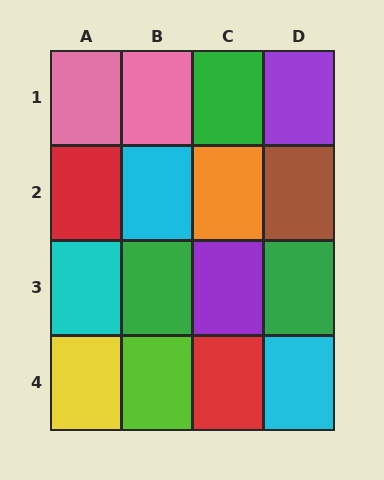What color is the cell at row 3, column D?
Green.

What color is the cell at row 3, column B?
Green.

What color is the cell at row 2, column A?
Red.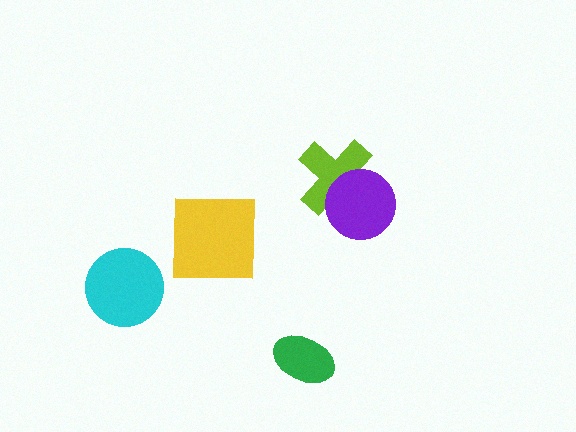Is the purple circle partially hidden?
No, no other shape covers it.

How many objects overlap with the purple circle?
1 object overlaps with the purple circle.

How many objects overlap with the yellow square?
0 objects overlap with the yellow square.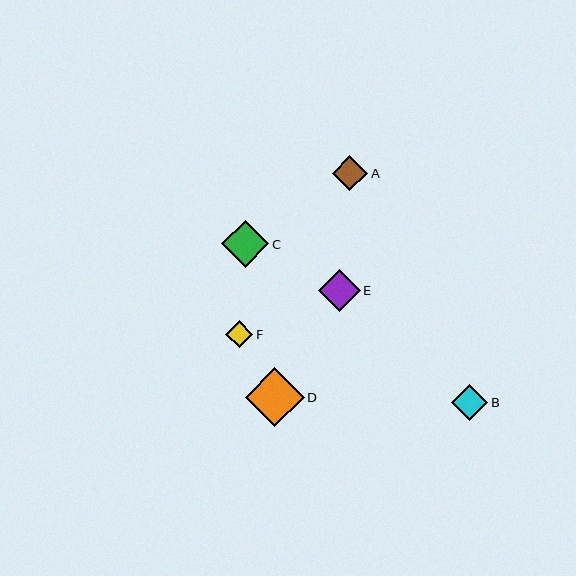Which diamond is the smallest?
Diamond F is the smallest with a size of approximately 27 pixels.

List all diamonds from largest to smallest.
From largest to smallest: D, C, E, B, A, F.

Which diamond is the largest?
Diamond D is the largest with a size of approximately 59 pixels.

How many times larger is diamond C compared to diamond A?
Diamond C is approximately 1.3 times the size of diamond A.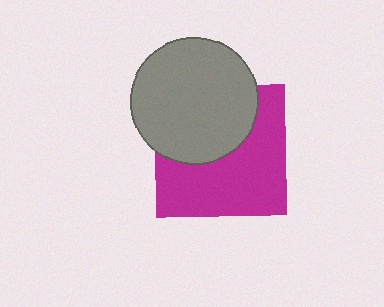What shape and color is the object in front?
The object in front is a gray circle.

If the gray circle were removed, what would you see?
You would see the complete magenta square.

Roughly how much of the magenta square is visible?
About half of it is visible (roughly 58%).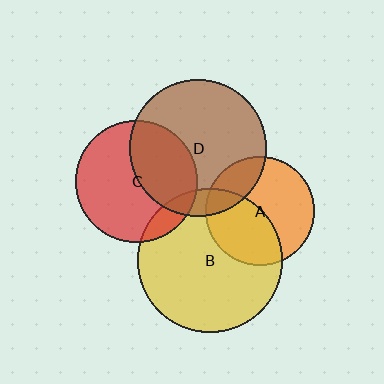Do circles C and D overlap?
Yes.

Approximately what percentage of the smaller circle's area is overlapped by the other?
Approximately 40%.